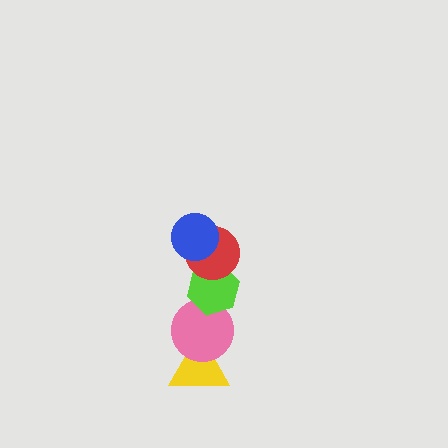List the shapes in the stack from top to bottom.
From top to bottom: the blue circle, the red circle, the lime hexagon, the pink circle, the yellow triangle.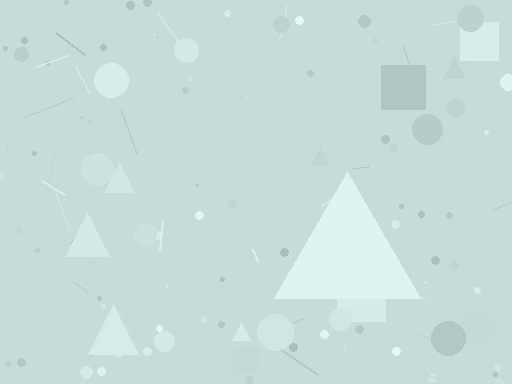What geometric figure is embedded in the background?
A triangle is embedded in the background.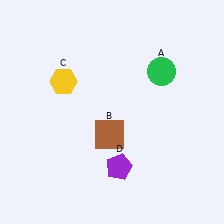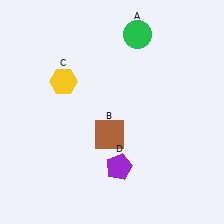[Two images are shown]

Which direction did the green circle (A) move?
The green circle (A) moved up.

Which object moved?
The green circle (A) moved up.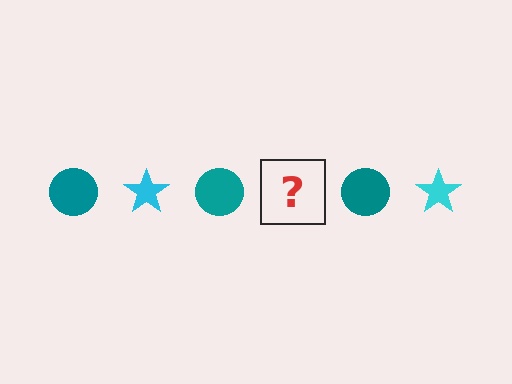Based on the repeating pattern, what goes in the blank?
The blank should be a cyan star.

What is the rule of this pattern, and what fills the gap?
The rule is that the pattern alternates between teal circle and cyan star. The gap should be filled with a cyan star.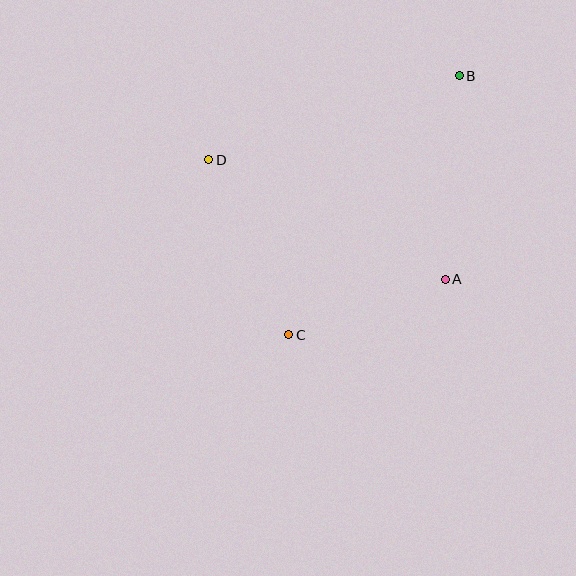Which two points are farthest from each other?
Points B and C are farthest from each other.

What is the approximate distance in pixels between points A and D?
The distance between A and D is approximately 265 pixels.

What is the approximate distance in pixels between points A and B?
The distance between A and B is approximately 204 pixels.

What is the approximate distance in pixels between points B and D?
The distance between B and D is approximately 264 pixels.